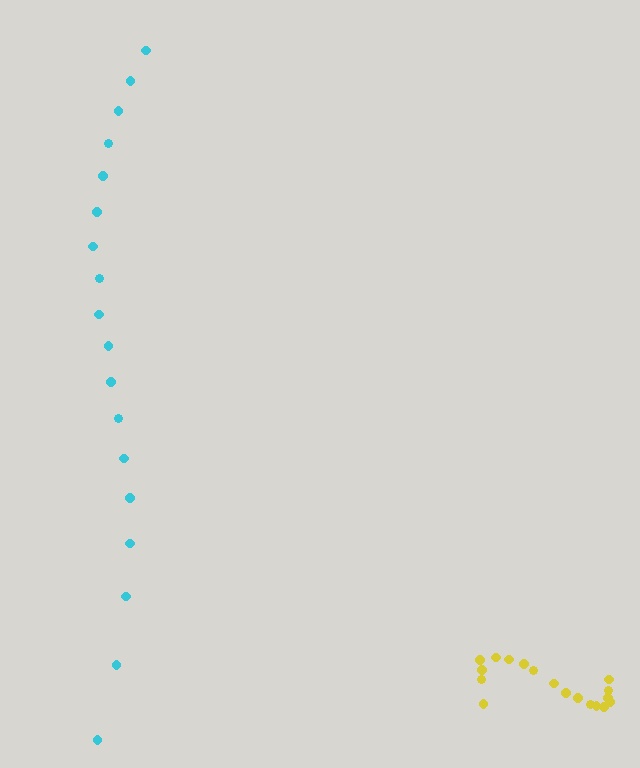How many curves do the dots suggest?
There are 2 distinct paths.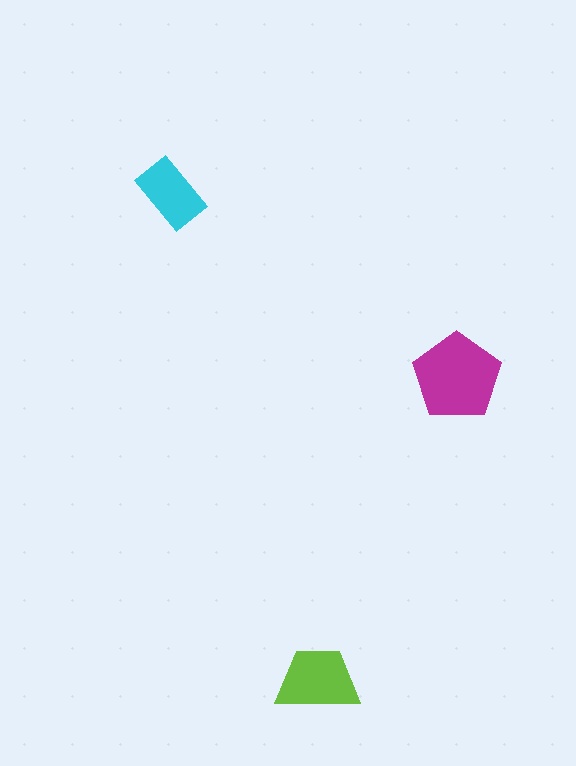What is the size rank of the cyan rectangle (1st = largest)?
3rd.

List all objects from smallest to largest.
The cyan rectangle, the lime trapezoid, the magenta pentagon.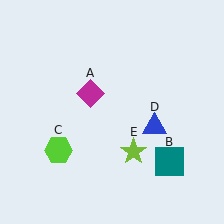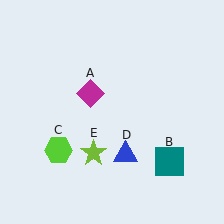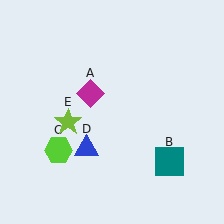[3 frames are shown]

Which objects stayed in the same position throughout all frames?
Magenta diamond (object A) and teal square (object B) and lime hexagon (object C) remained stationary.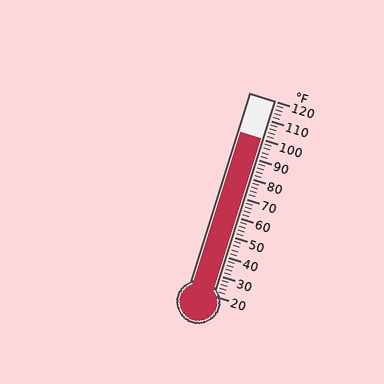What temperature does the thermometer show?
The thermometer shows approximately 100°F.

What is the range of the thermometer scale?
The thermometer scale ranges from 20°F to 120°F.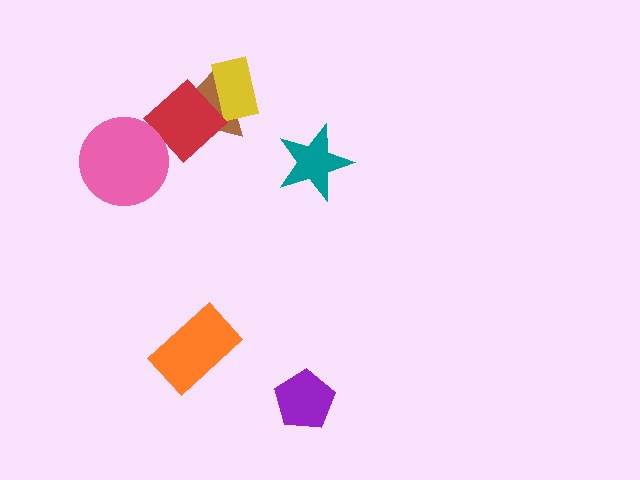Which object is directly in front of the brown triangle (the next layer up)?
The yellow rectangle is directly in front of the brown triangle.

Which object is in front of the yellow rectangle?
The red diamond is in front of the yellow rectangle.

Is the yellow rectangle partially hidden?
Yes, it is partially covered by another shape.